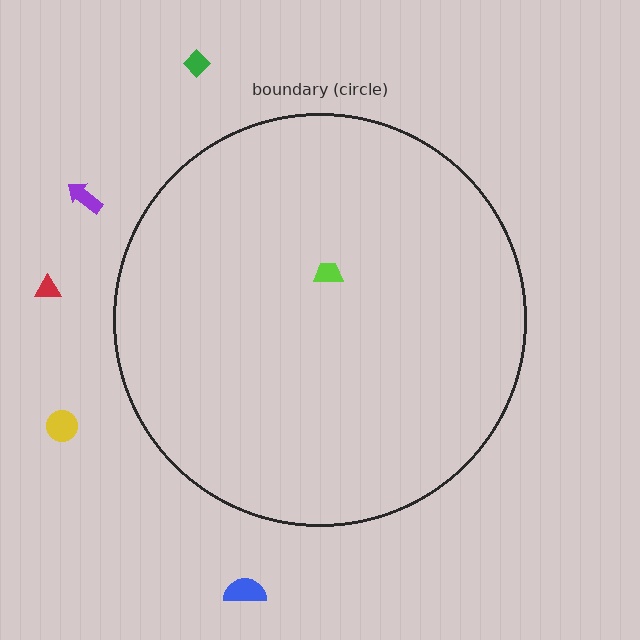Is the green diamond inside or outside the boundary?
Outside.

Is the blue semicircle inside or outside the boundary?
Outside.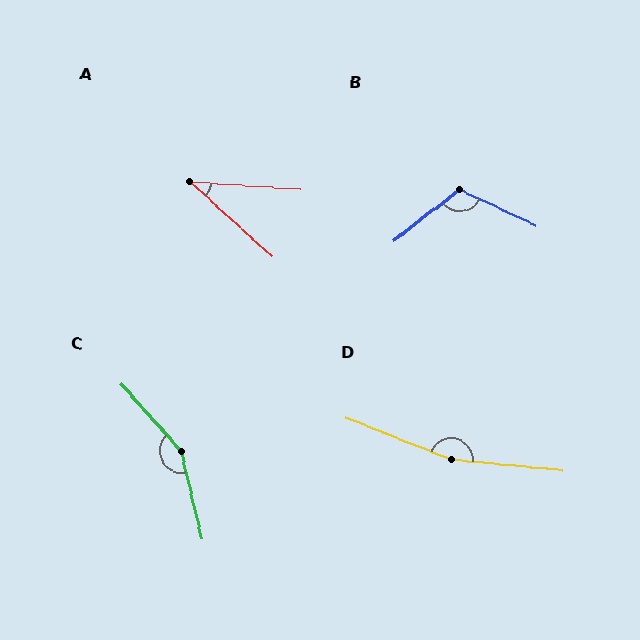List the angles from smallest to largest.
A (38°), B (117°), C (151°), D (164°).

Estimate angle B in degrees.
Approximately 117 degrees.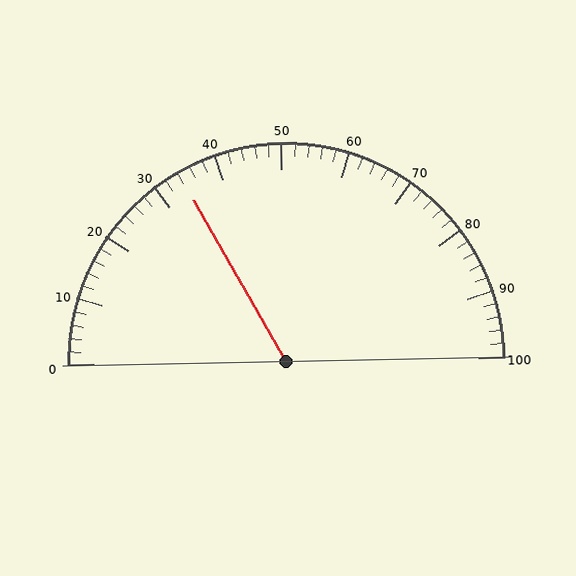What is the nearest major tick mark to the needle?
The nearest major tick mark is 30.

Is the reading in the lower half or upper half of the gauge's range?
The reading is in the lower half of the range (0 to 100).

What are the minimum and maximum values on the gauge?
The gauge ranges from 0 to 100.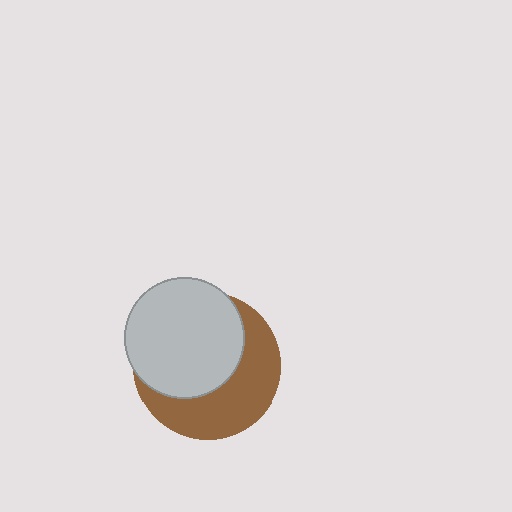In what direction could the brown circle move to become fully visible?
The brown circle could move toward the lower-right. That would shift it out from behind the light gray circle entirely.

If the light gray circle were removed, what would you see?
You would see the complete brown circle.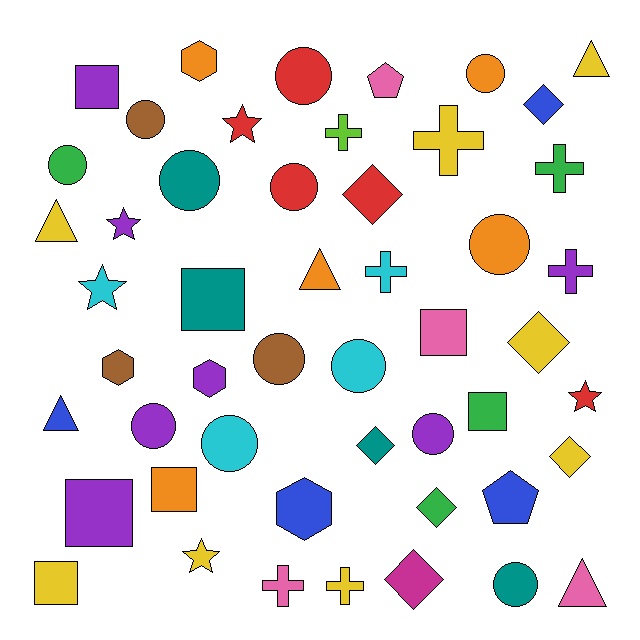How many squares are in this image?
There are 7 squares.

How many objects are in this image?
There are 50 objects.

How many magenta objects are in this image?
There is 1 magenta object.